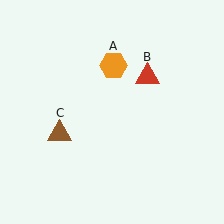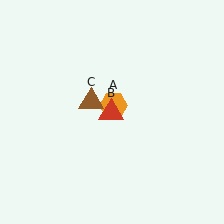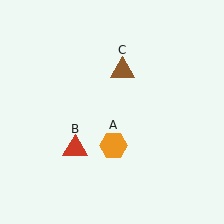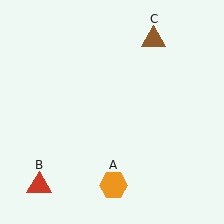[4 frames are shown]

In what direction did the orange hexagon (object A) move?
The orange hexagon (object A) moved down.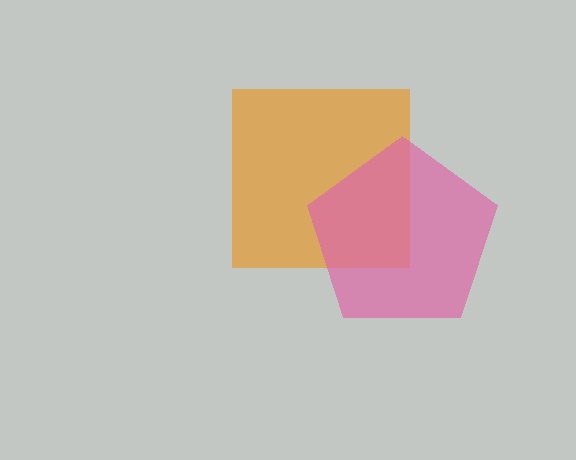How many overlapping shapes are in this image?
There are 2 overlapping shapes in the image.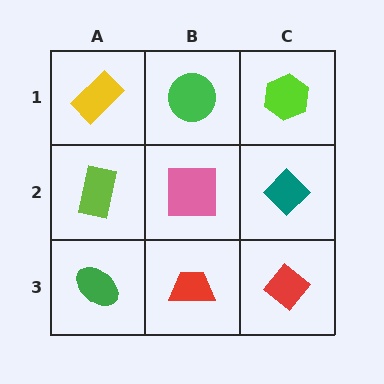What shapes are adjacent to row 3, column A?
A lime rectangle (row 2, column A), a red trapezoid (row 3, column B).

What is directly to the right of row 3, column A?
A red trapezoid.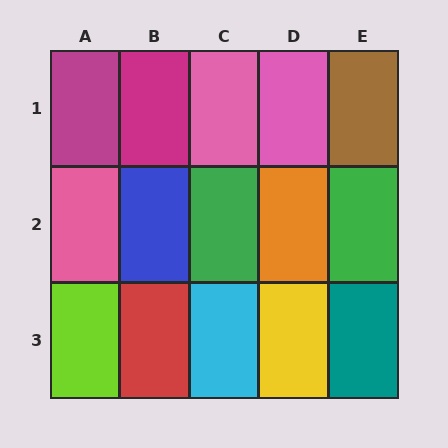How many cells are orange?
1 cell is orange.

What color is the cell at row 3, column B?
Red.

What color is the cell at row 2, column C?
Green.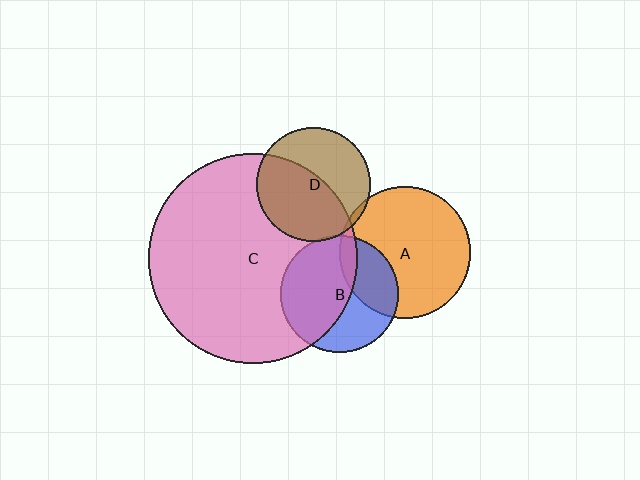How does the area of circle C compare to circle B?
Approximately 3.2 times.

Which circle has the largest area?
Circle C (pink).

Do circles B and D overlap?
Yes.